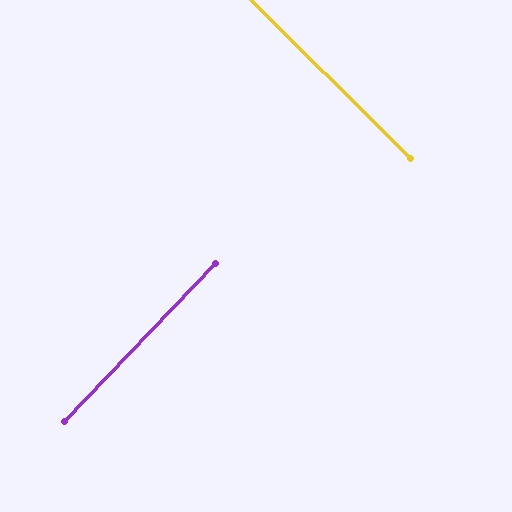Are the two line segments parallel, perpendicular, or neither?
Perpendicular — they meet at approximately 89°.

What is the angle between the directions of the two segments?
Approximately 89 degrees.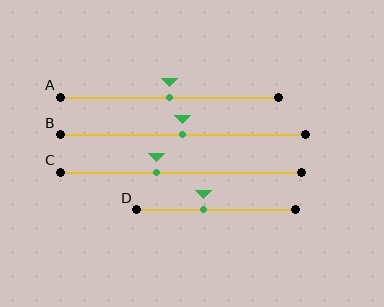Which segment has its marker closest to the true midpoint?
Segment A has its marker closest to the true midpoint.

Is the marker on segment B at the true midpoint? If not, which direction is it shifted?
Yes, the marker on segment B is at the true midpoint.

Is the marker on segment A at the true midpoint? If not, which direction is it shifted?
Yes, the marker on segment A is at the true midpoint.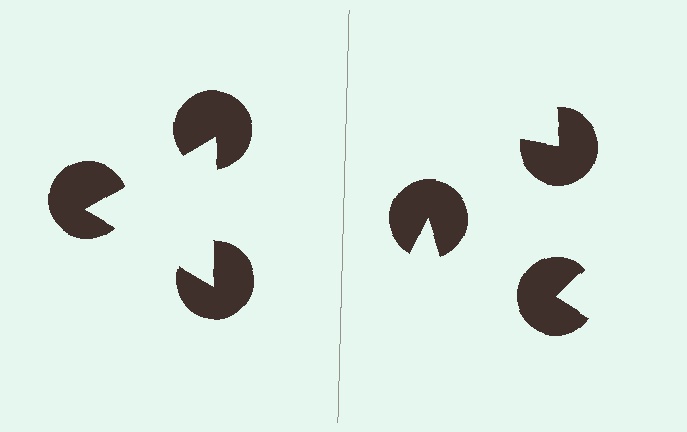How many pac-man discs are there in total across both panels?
6 — 3 on each side.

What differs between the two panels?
The pac-man discs are positioned identically on both sides; only the wedge orientations differ. On the left they align to a triangle; on the right they are misaligned.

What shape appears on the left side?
An illusory triangle.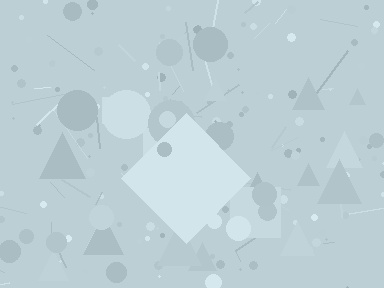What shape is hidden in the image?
A diamond is hidden in the image.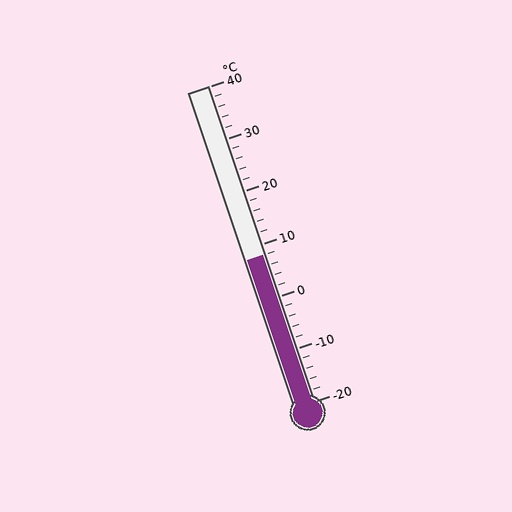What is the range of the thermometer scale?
The thermometer scale ranges from -20°C to 40°C.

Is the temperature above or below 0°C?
The temperature is above 0°C.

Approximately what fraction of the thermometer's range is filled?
The thermometer is filled to approximately 45% of its range.